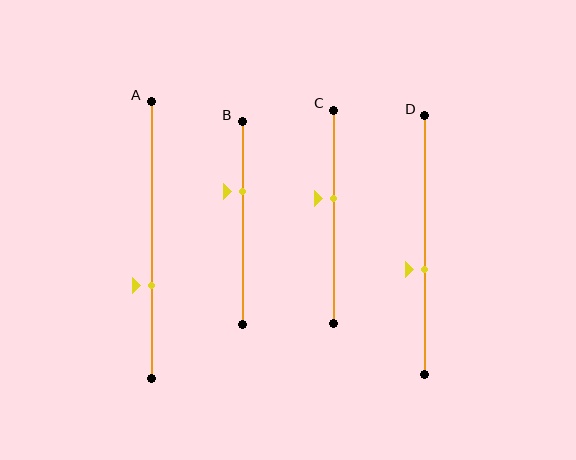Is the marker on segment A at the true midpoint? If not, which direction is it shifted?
No, the marker on segment A is shifted downward by about 16% of the segment length.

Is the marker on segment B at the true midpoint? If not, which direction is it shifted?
No, the marker on segment B is shifted upward by about 15% of the segment length.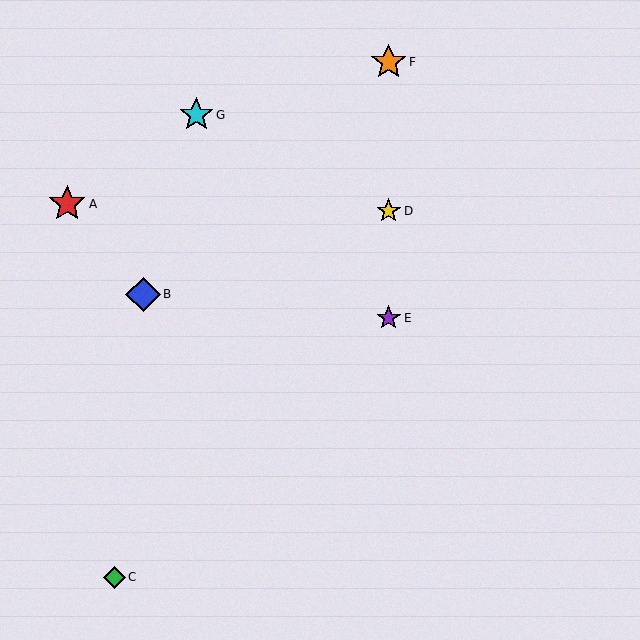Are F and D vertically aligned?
Yes, both are at x≈389.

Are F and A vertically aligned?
No, F is at x≈389 and A is at x≈67.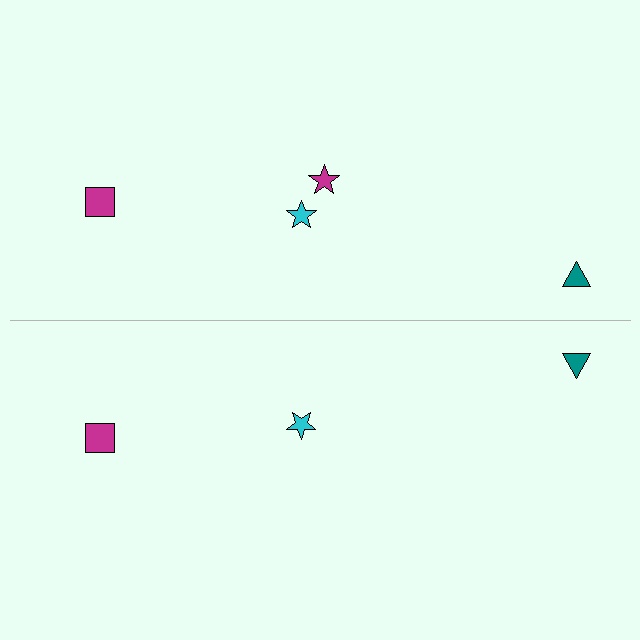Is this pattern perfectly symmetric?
No, the pattern is not perfectly symmetric. A magenta star is missing from the bottom side.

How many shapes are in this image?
There are 7 shapes in this image.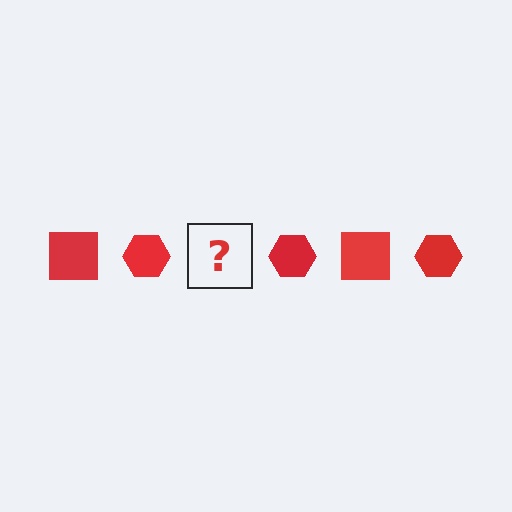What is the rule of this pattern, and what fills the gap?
The rule is that the pattern cycles through square, hexagon shapes in red. The gap should be filled with a red square.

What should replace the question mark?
The question mark should be replaced with a red square.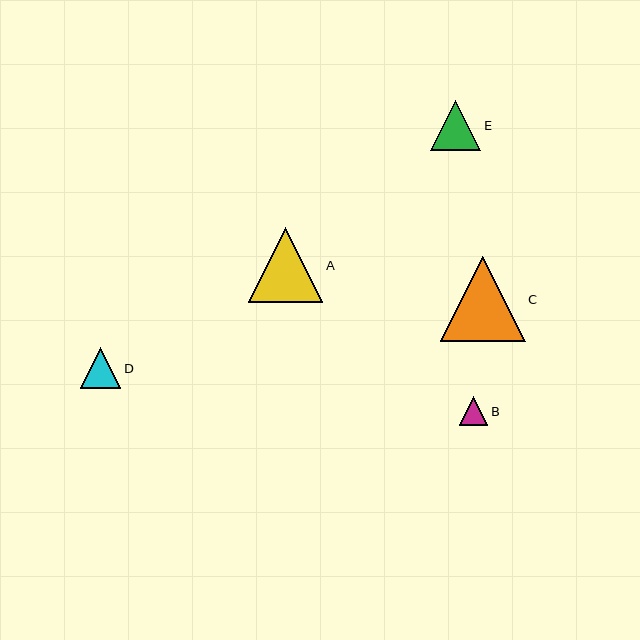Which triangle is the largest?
Triangle C is the largest with a size of approximately 85 pixels.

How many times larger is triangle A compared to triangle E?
Triangle A is approximately 1.5 times the size of triangle E.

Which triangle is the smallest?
Triangle B is the smallest with a size of approximately 29 pixels.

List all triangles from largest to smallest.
From largest to smallest: C, A, E, D, B.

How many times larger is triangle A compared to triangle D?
Triangle A is approximately 1.8 times the size of triangle D.